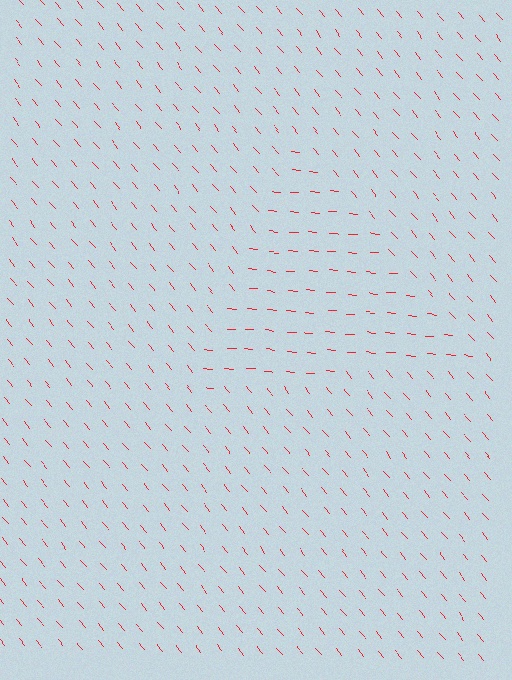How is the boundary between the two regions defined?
The boundary is defined purely by a change in line orientation (approximately 45 degrees difference). All lines are the same color and thickness.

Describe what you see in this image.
The image is filled with small red line segments. A triangle region in the image has lines oriented differently from the surrounding lines, creating a visible texture boundary.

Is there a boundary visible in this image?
Yes, there is a texture boundary formed by a change in line orientation.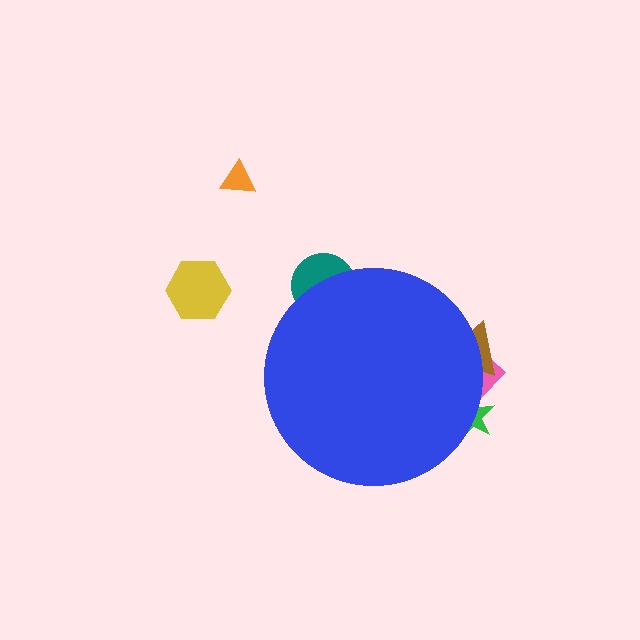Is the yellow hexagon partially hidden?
No, the yellow hexagon is fully visible.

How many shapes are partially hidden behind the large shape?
4 shapes are partially hidden.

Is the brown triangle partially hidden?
Yes, the brown triangle is partially hidden behind the blue circle.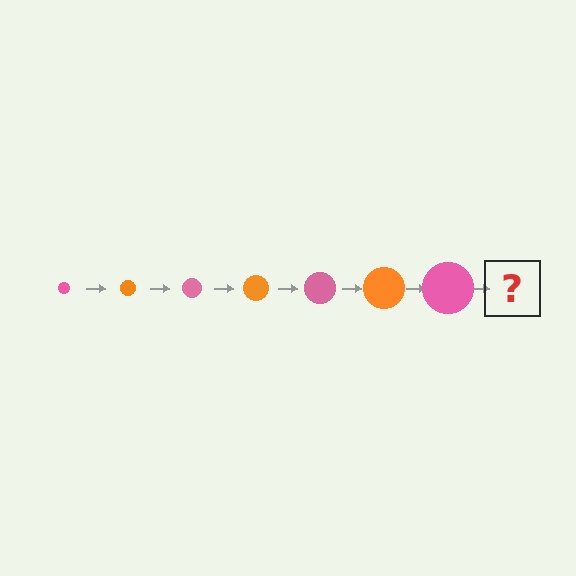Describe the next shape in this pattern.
It should be an orange circle, larger than the previous one.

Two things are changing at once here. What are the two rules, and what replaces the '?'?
The two rules are that the circle grows larger each step and the color cycles through pink and orange. The '?' should be an orange circle, larger than the previous one.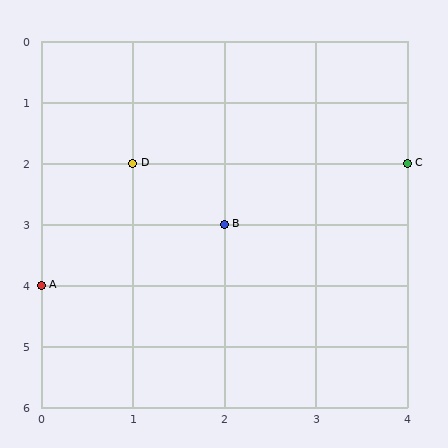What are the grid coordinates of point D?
Point D is at grid coordinates (1, 2).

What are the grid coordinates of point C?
Point C is at grid coordinates (4, 2).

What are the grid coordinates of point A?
Point A is at grid coordinates (0, 4).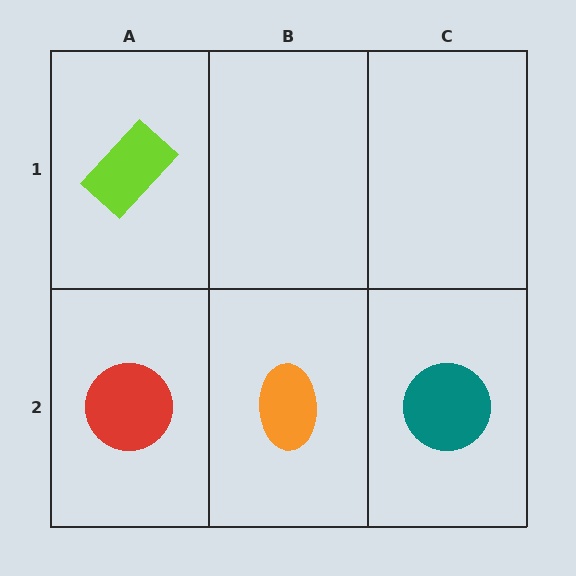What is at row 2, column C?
A teal circle.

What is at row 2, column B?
An orange ellipse.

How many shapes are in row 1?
1 shape.